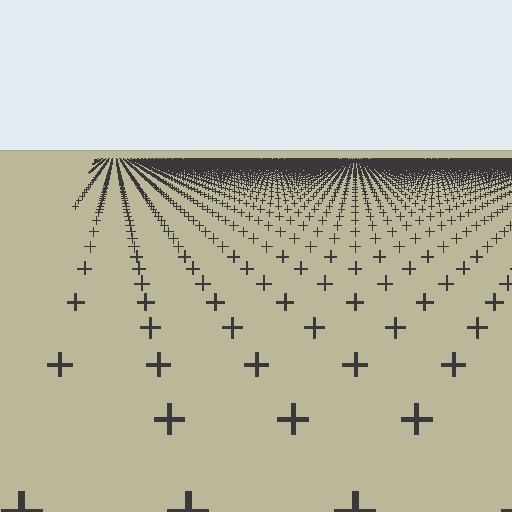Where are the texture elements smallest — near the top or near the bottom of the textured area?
Near the top.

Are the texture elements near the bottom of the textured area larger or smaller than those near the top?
Larger. Near the bottom, elements are closer to the viewer and appear at a bigger on-screen size.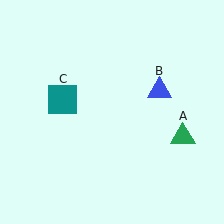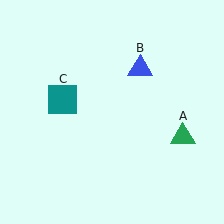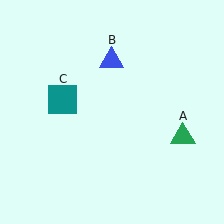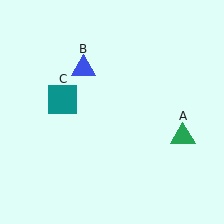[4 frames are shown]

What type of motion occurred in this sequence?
The blue triangle (object B) rotated counterclockwise around the center of the scene.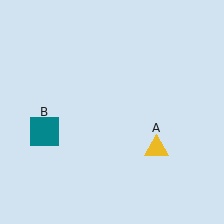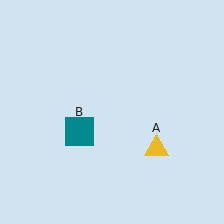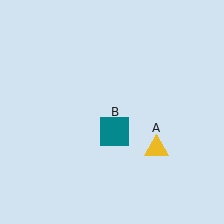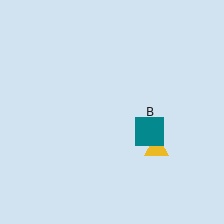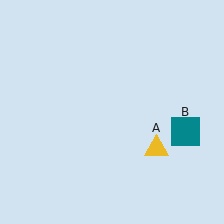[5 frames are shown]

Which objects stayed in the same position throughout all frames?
Yellow triangle (object A) remained stationary.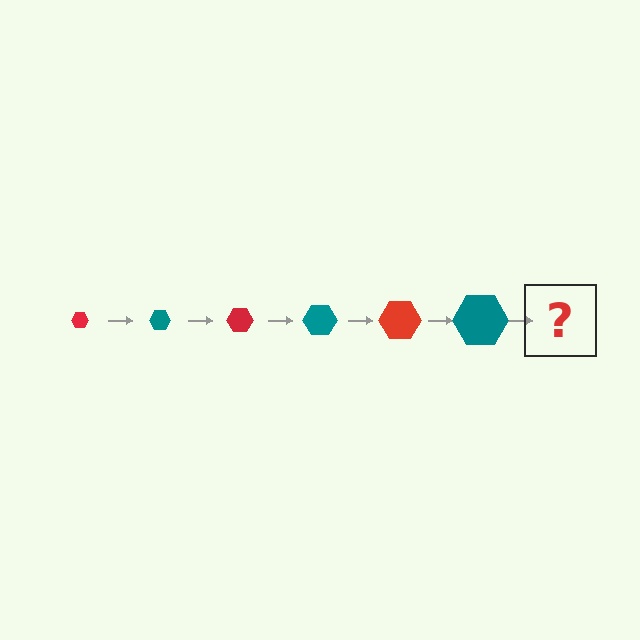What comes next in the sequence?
The next element should be a red hexagon, larger than the previous one.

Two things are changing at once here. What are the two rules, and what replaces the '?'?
The two rules are that the hexagon grows larger each step and the color cycles through red and teal. The '?' should be a red hexagon, larger than the previous one.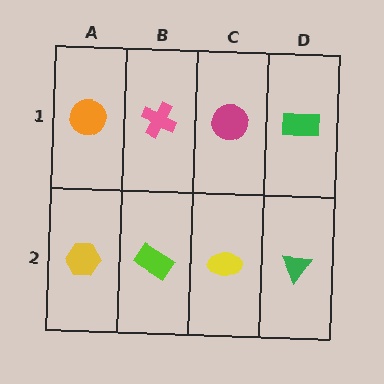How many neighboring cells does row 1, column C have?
3.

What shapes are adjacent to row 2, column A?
An orange circle (row 1, column A), a lime rectangle (row 2, column B).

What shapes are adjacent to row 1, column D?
A green triangle (row 2, column D), a magenta circle (row 1, column C).